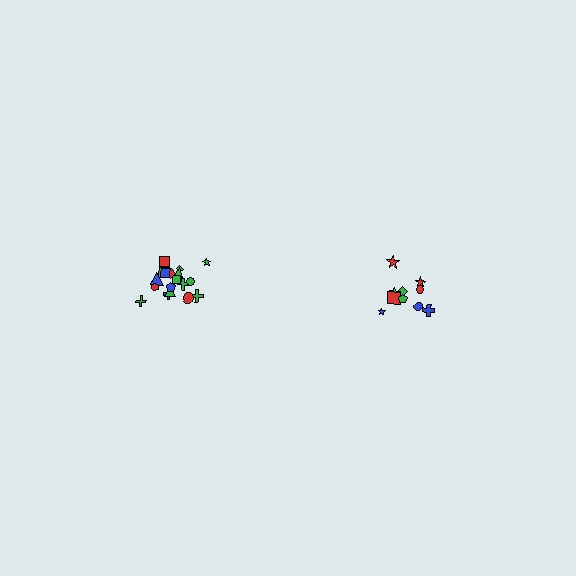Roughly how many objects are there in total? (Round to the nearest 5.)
Roughly 30 objects in total.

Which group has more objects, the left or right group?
The left group.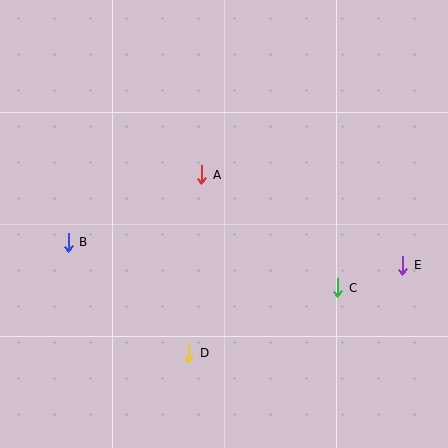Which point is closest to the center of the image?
Point A at (202, 175) is closest to the center.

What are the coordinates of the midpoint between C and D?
The midpoint between C and D is at (263, 320).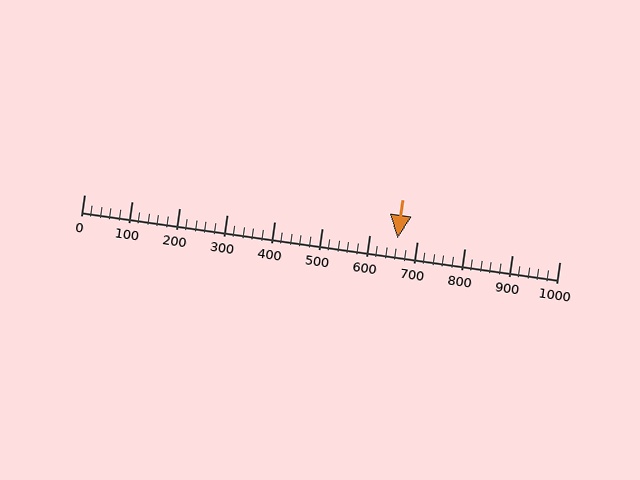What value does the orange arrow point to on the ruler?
The orange arrow points to approximately 660.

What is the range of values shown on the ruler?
The ruler shows values from 0 to 1000.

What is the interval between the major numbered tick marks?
The major tick marks are spaced 100 units apart.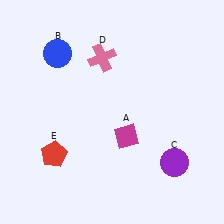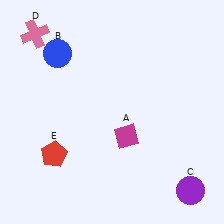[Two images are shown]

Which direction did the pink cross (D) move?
The pink cross (D) moved left.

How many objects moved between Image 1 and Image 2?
2 objects moved between the two images.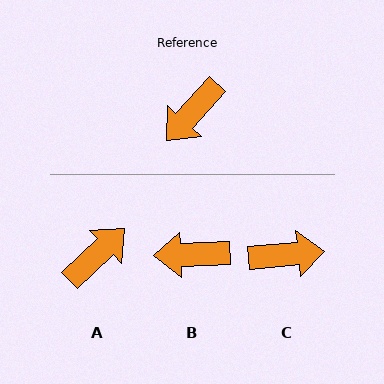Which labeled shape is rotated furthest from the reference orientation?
A, about 176 degrees away.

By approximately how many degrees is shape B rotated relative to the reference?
Approximately 46 degrees clockwise.